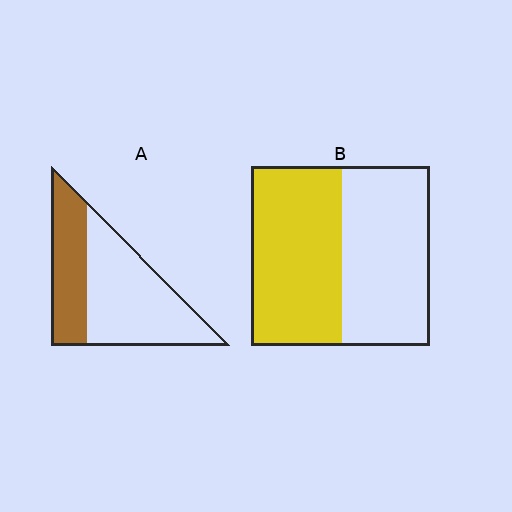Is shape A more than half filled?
No.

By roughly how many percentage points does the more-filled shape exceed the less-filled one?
By roughly 15 percentage points (B over A).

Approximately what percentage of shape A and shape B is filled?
A is approximately 35% and B is approximately 50%.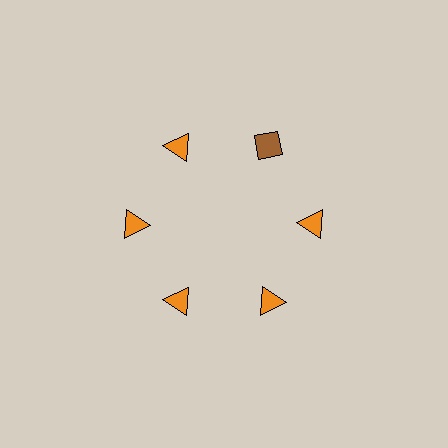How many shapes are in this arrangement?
There are 6 shapes arranged in a ring pattern.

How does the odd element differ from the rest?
It differs in both color (brown instead of orange) and shape (diamond instead of triangle).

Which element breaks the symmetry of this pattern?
The brown diamond at roughly the 1 o'clock position breaks the symmetry. All other shapes are orange triangles.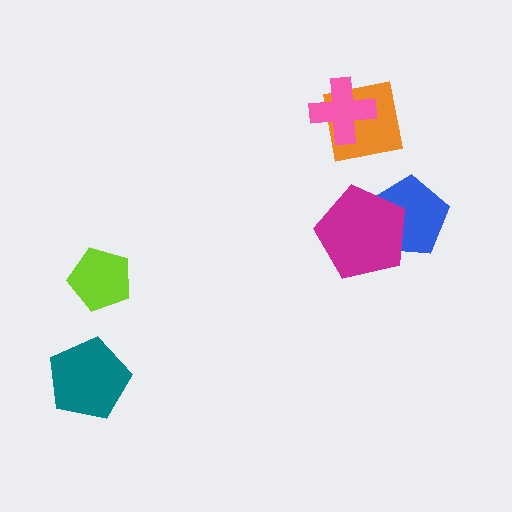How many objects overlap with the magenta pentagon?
1 object overlaps with the magenta pentagon.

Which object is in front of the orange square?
The pink cross is in front of the orange square.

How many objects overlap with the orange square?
1 object overlaps with the orange square.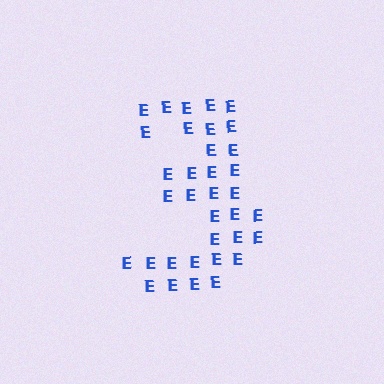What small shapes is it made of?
It is made of small letter E's.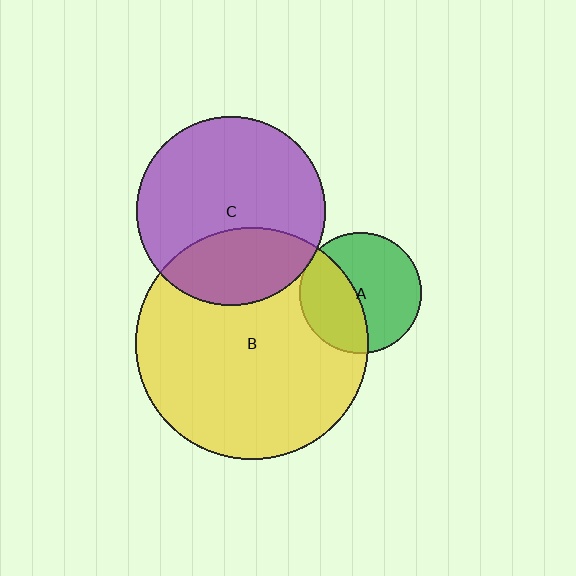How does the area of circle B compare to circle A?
Approximately 3.7 times.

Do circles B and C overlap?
Yes.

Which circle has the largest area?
Circle B (yellow).